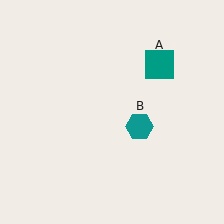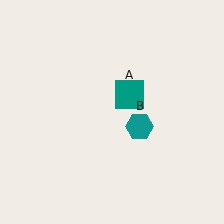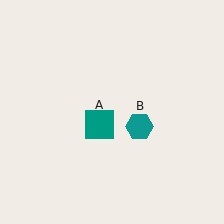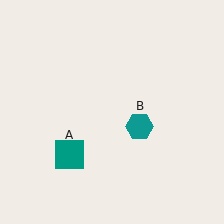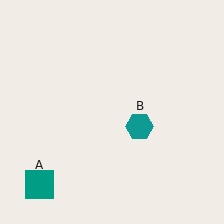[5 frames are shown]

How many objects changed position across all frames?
1 object changed position: teal square (object A).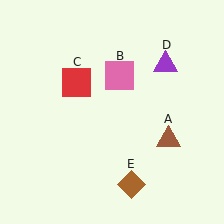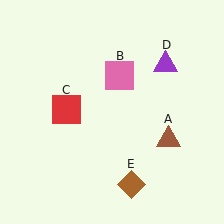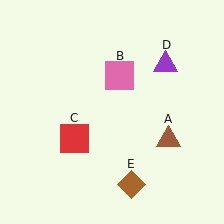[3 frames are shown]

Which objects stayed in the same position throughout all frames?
Brown triangle (object A) and pink square (object B) and purple triangle (object D) and brown diamond (object E) remained stationary.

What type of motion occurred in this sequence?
The red square (object C) rotated counterclockwise around the center of the scene.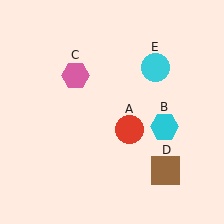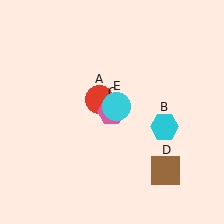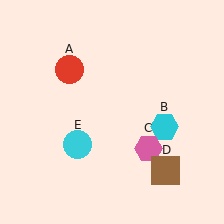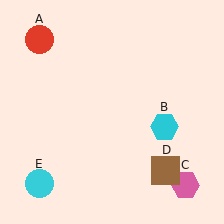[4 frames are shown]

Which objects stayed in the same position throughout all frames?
Cyan hexagon (object B) and brown square (object D) remained stationary.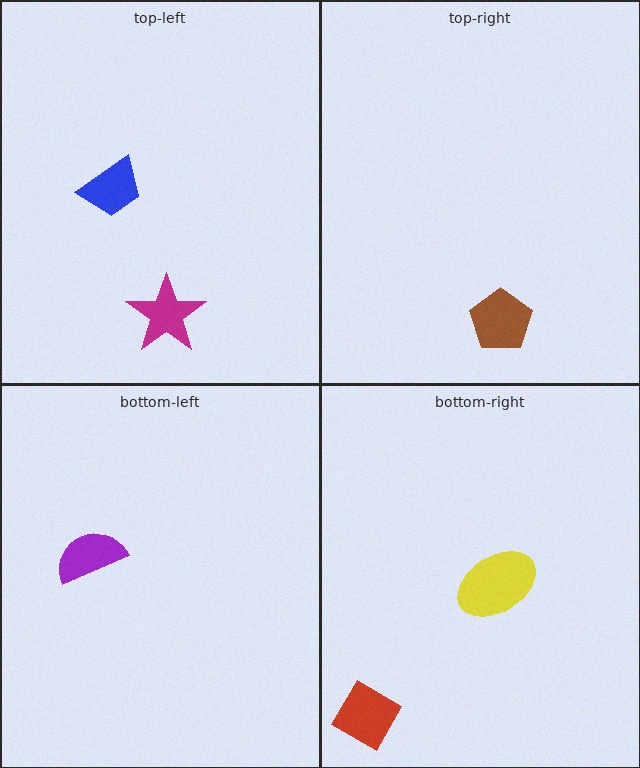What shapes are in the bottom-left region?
The purple semicircle.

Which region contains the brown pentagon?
The top-right region.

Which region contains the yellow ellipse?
The bottom-right region.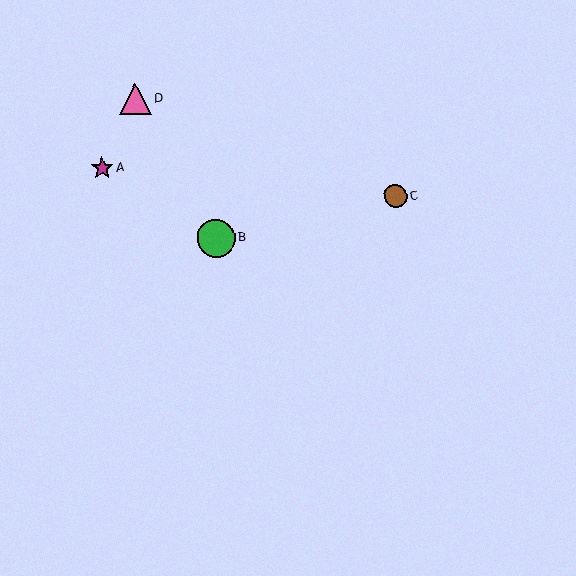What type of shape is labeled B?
Shape B is a green circle.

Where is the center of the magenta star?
The center of the magenta star is at (102, 168).